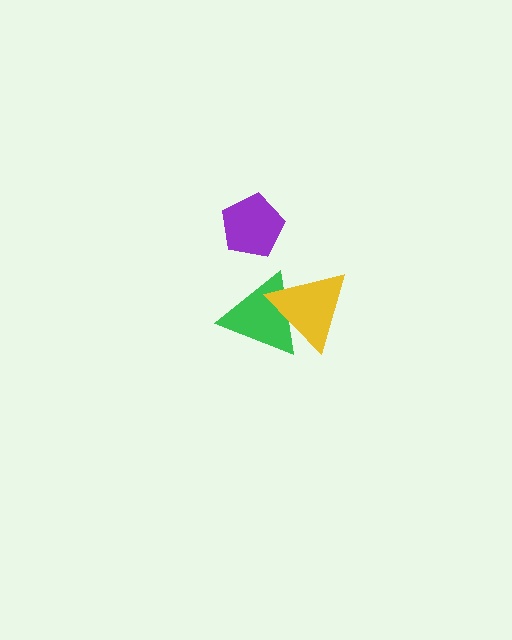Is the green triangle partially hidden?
Yes, it is partially covered by another shape.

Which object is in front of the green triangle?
The yellow triangle is in front of the green triangle.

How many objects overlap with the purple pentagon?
0 objects overlap with the purple pentagon.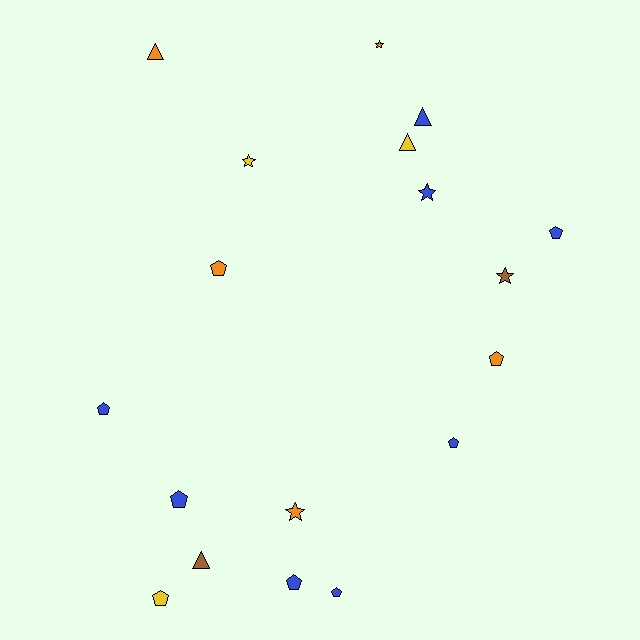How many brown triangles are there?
There is 1 brown triangle.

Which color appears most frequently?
Blue, with 8 objects.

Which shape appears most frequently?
Pentagon, with 9 objects.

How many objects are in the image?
There are 18 objects.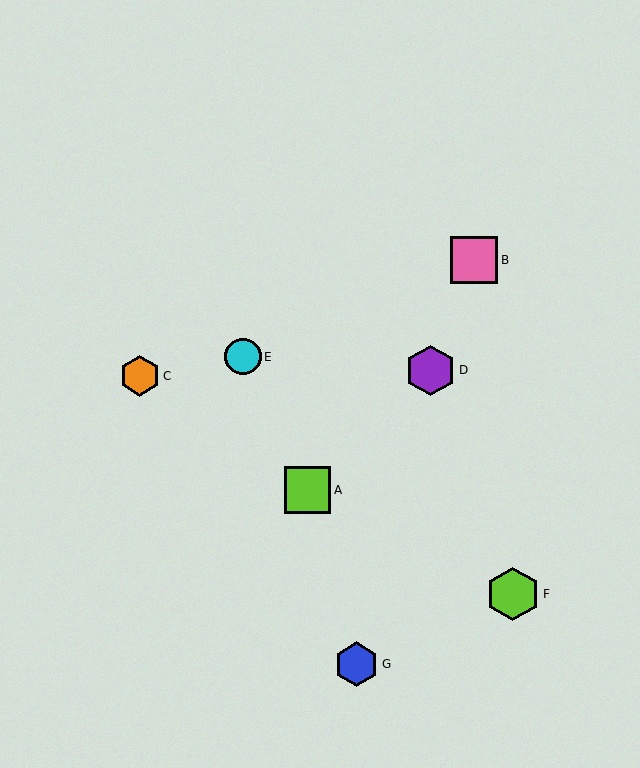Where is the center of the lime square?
The center of the lime square is at (308, 490).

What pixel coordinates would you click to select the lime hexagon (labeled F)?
Click at (513, 594) to select the lime hexagon F.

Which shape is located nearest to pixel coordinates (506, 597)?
The lime hexagon (labeled F) at (513, 594) is nearest to that location.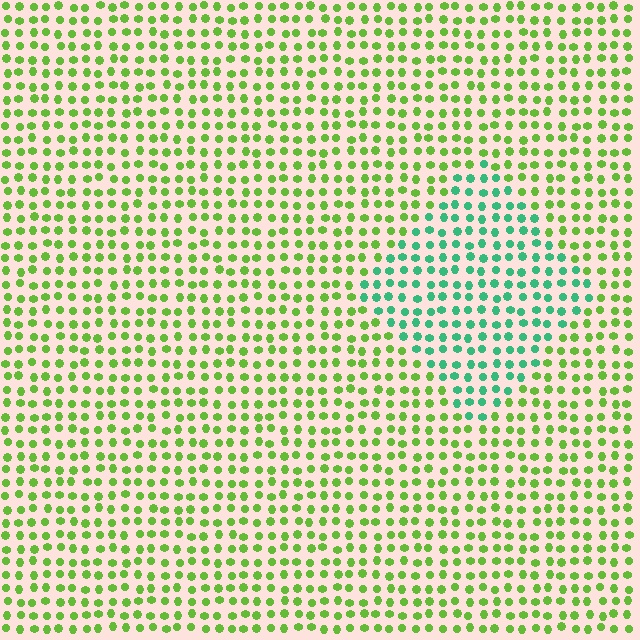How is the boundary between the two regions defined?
The boundary is defined purely by a slight shift in hue (about 52 degrees). Spacing, size, and orientation are identical on both sides.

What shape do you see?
I see a diamond.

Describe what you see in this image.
The image is filled with small lime elements in a uniform arrangement. A diamond-shaped region is visible where the elements are tinted to a slightly different hue, forming a subtle color boundary.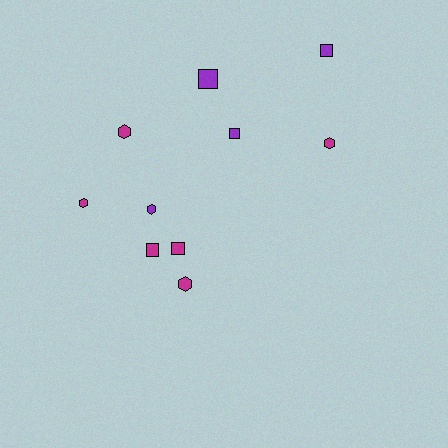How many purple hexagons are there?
There is 1 purple hexagon.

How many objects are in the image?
There are 10 objects.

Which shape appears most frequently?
Hexagon, with 5 objects.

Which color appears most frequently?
Magenta, with 6 objects.